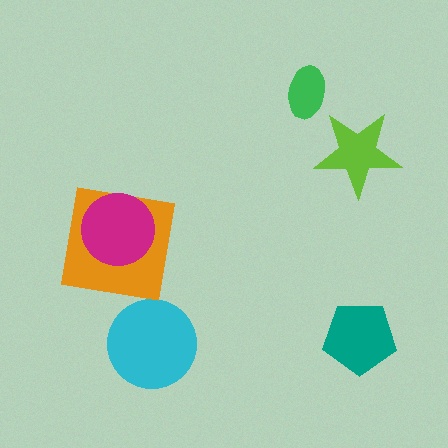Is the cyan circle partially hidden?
No, no other shape covers it.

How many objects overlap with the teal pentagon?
0 objects overlap with the teal pentagon.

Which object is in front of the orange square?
The magenta circle is in front of the orange square.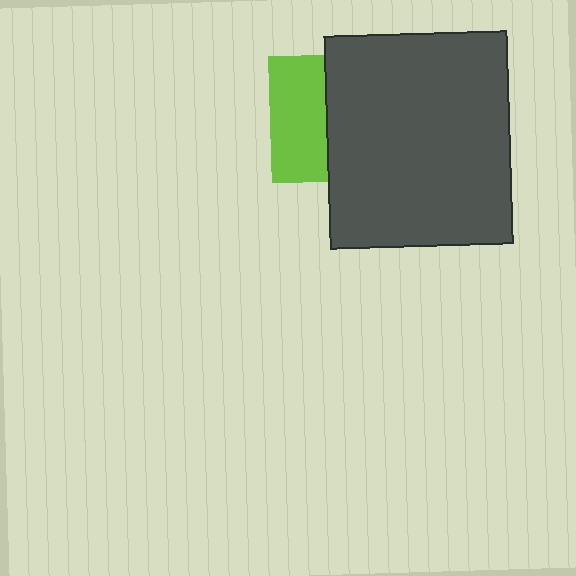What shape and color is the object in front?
The object in front is a dark gray rectangle.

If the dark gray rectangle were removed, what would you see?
You would see the complete lime square.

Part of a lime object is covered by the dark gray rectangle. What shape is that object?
It is a square.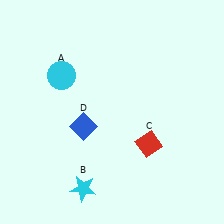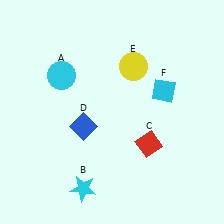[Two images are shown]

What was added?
A yellow circle (E), a cyan diamond (F) were added in Image 2.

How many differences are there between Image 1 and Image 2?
There are 2 differences between the two images.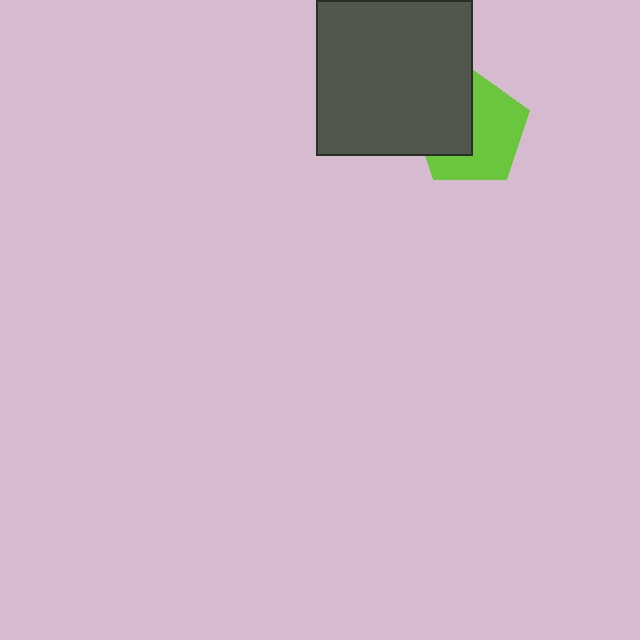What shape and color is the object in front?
The object in front is a dark gray square.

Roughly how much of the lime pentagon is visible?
About half of it is visible (roughly 57%).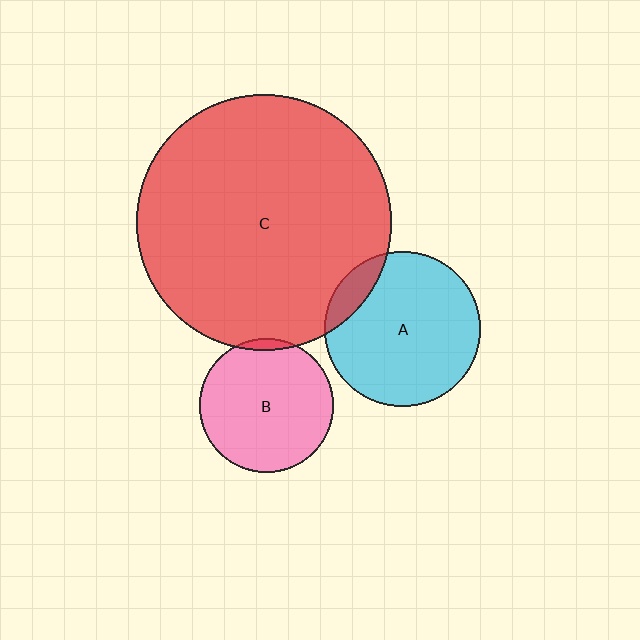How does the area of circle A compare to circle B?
Approximately 1.3 times.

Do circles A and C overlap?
Yes.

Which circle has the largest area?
Circle C (red).